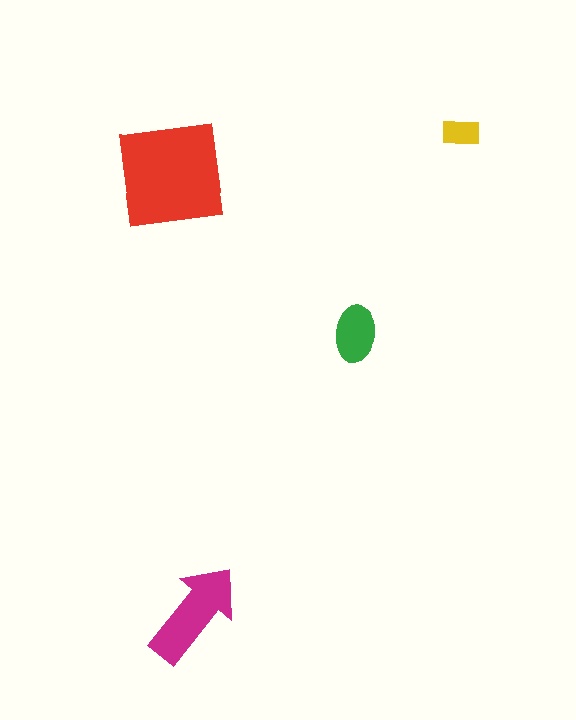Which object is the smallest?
The yellow rectangle.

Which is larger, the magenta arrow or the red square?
The red square.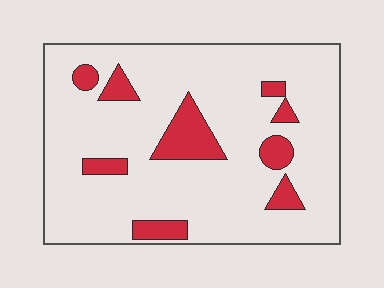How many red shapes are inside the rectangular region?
9.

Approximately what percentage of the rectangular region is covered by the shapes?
Approximately 15%.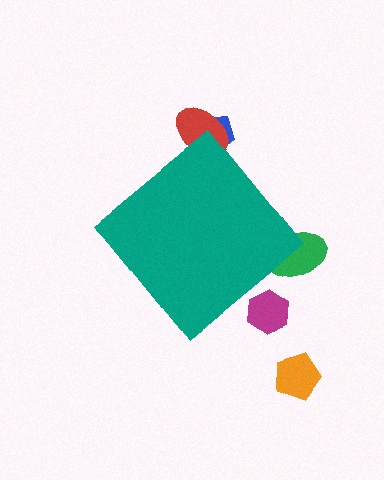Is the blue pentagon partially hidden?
Yes, the blue pentagon is partially hidden behind the teal diamond.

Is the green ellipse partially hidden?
Yes, the green ellipse is partially hidden behind the teal diamond.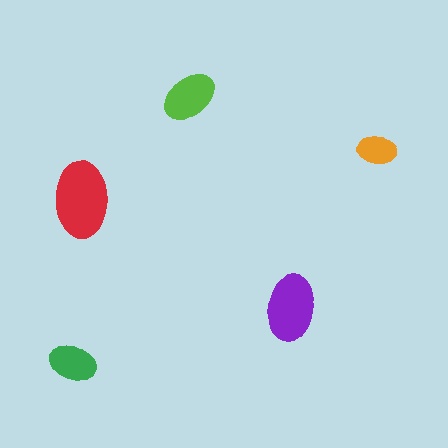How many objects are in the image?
There are 5 objects in the image.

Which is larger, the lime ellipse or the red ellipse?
The red one.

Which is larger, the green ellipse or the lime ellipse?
The lime one.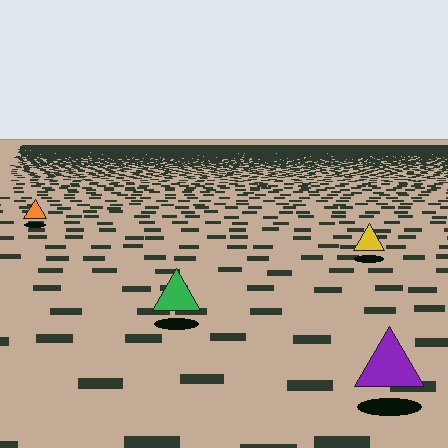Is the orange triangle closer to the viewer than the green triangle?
No. The green triangle is closer — you can tell from the texture gradient: the ground texture is coarser near it.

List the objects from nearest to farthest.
From nearest to farthest: the purple triangle, the green triangle, the yellow triangle, the orange triangle.